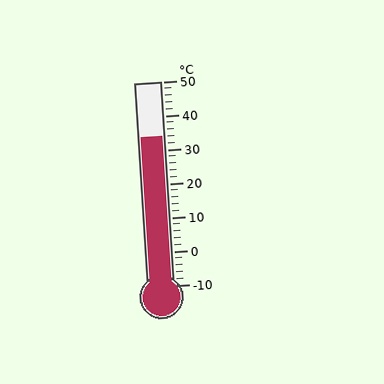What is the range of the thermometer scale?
The thermometer scale ranges from -10°C to 50°C.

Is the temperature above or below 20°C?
The temperature is above 20°C.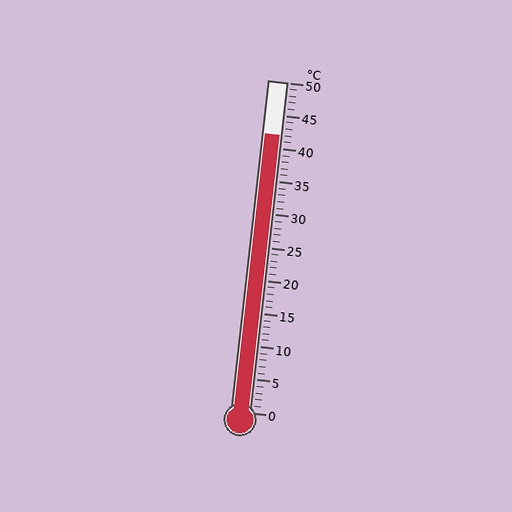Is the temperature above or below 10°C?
The temperature is above 10°C.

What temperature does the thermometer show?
The thermometer shows approximately 42°C.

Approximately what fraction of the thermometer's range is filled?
The thermometer is filled to approximately 85% of its range.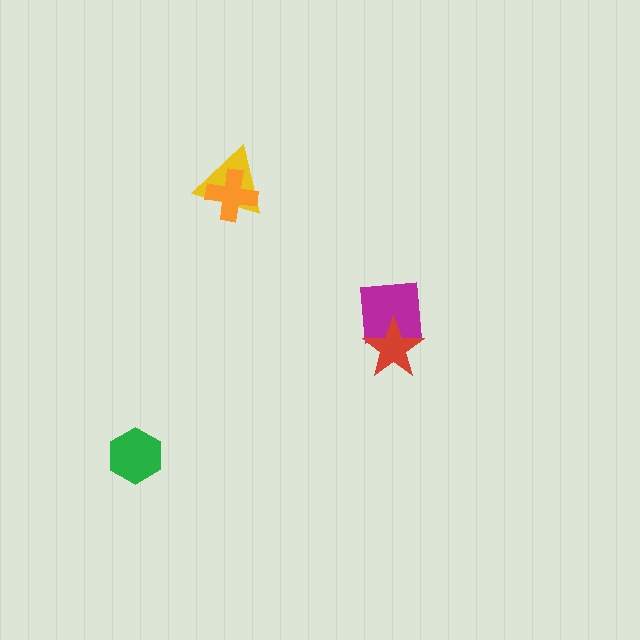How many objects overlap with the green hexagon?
0 objects overlap with the green hexagon.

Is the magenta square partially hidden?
Yes, it is partially covered by another shape.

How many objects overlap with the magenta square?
1 object overlaps with the magenta square.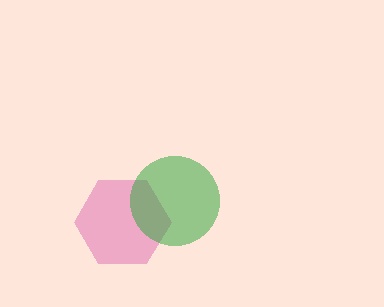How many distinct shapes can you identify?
There are 2 distinct shapes: a pink hexagon, a green circle.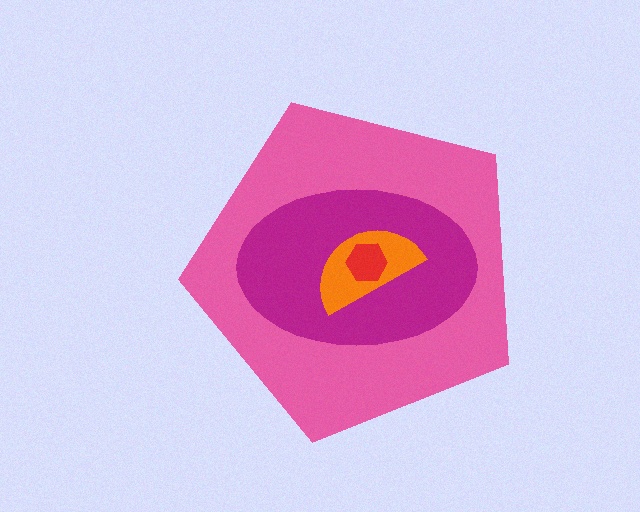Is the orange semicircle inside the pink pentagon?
Yes.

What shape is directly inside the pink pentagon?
The magenta ellipse.